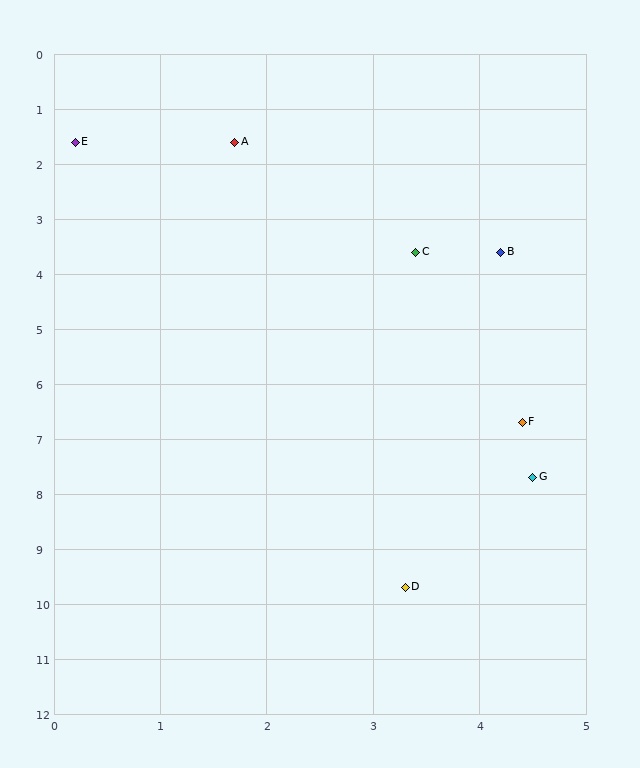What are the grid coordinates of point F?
Point F is at approximately (4.4, 6.7).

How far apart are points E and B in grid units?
Points E and B are about 4.5 grid units apart.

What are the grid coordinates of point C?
Point C is at approximately (3.4, 3.6).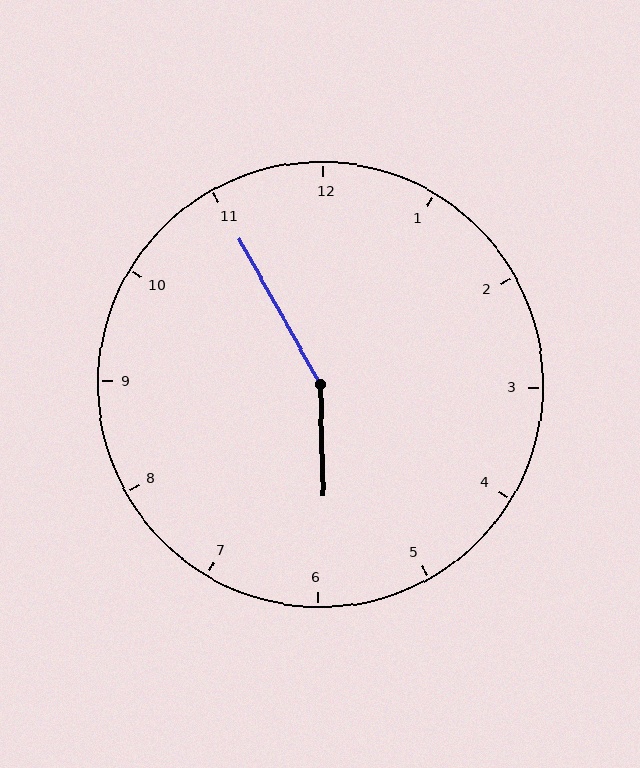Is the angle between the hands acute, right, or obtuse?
It is obtuse.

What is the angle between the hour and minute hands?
Approximately 152 degrees.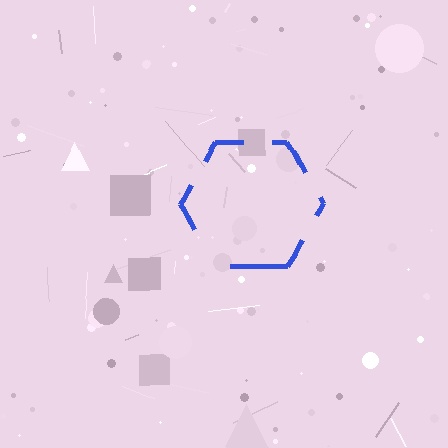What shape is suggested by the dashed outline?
The dashed outline suggests a hexagon.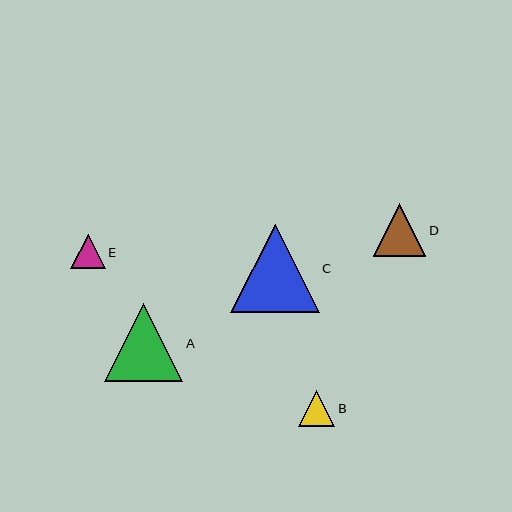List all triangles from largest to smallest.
From largest to smallest: C, A, D, B, E.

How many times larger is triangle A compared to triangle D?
Triangle A is approximately 1.5 times the size of triangle D.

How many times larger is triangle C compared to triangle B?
Triangle C is approximately 2.4 times the size of triangle B.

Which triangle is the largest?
Triangle C is the largest with a size of approximately 88 pixels.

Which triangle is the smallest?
Triangle E is the smallest with a size of approximately 34 pixels.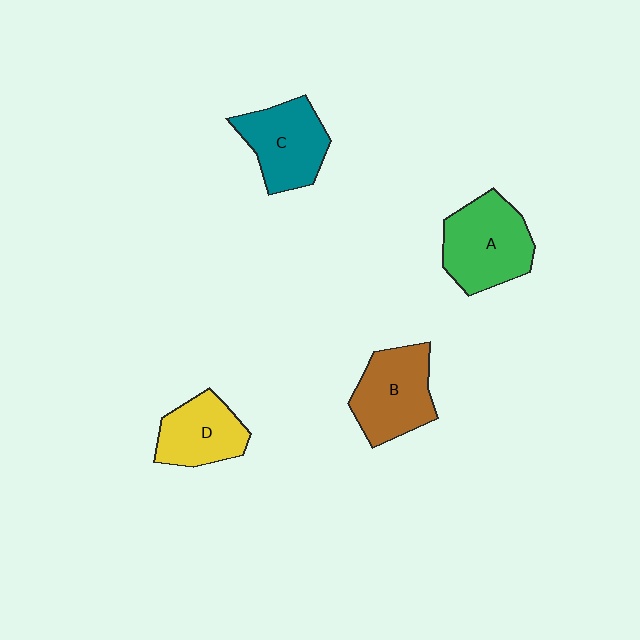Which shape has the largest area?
Shape A (green).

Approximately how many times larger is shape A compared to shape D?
Approximately 1.3 times.